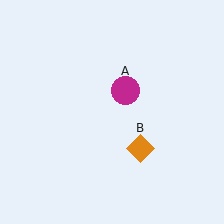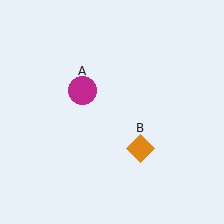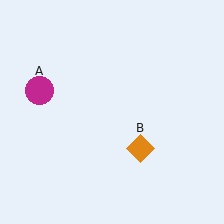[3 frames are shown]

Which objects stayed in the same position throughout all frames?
Orange diamond (object B) remained stationary.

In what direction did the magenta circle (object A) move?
The magenta circle (object A) moved left.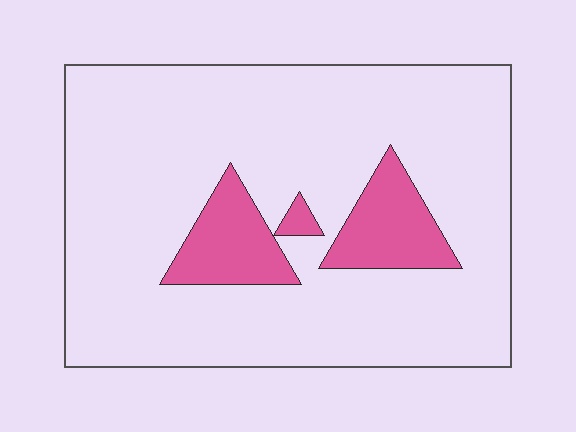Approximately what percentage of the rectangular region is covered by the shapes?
Approximately 15%.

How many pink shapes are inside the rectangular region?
3.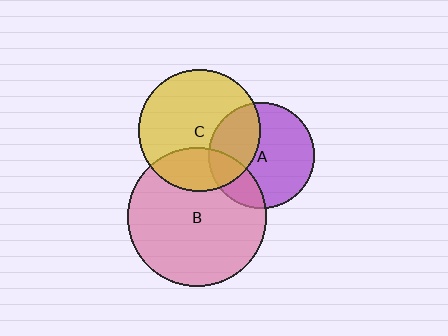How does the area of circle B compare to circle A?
Approximately 1.7 times.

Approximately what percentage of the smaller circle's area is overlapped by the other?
Approximately 20%.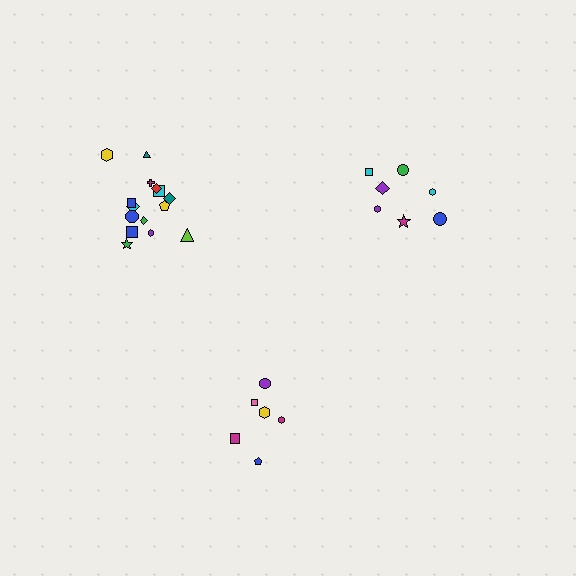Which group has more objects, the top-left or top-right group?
The top-left group.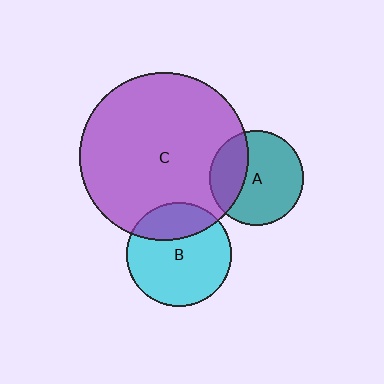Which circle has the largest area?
Circle C (purple).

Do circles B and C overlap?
Yes.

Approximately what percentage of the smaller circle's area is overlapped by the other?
Approximately 25%.